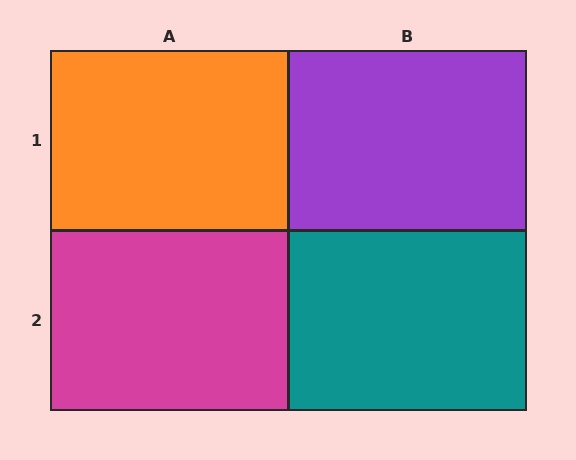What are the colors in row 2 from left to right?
Magenta, teal.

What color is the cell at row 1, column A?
Orange.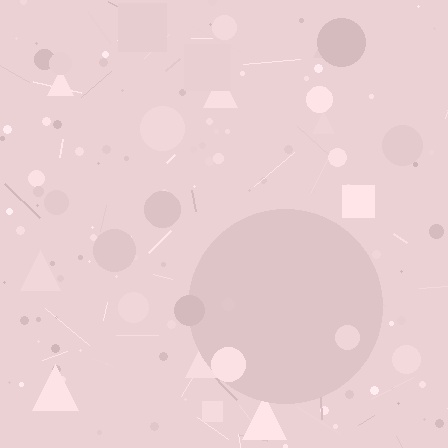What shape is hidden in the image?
A circle is hidden in the image.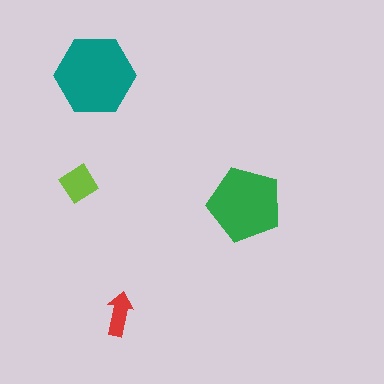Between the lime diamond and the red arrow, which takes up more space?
The lime diamond.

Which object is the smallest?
The red arrow.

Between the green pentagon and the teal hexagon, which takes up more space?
The teal hexagon.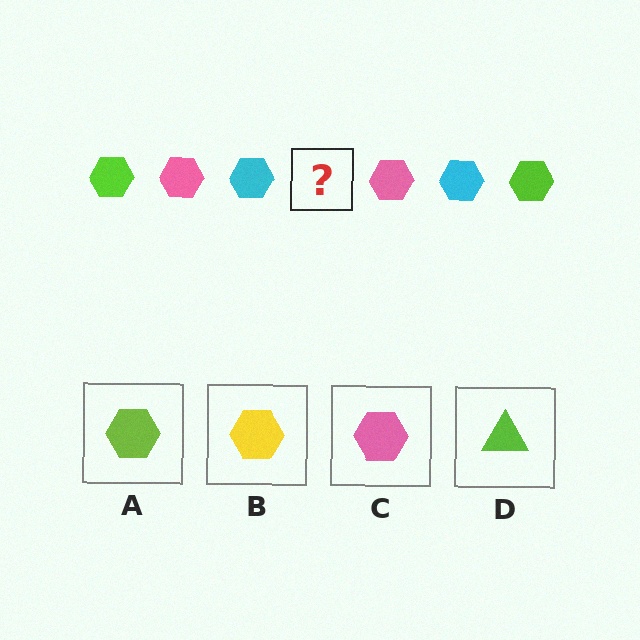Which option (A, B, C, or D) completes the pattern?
A.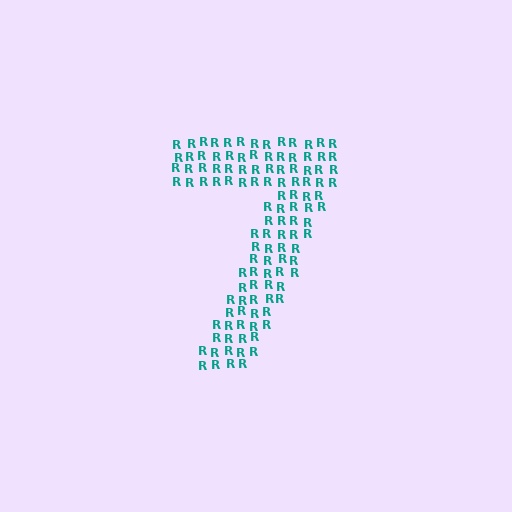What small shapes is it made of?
It is made of small letter R's.